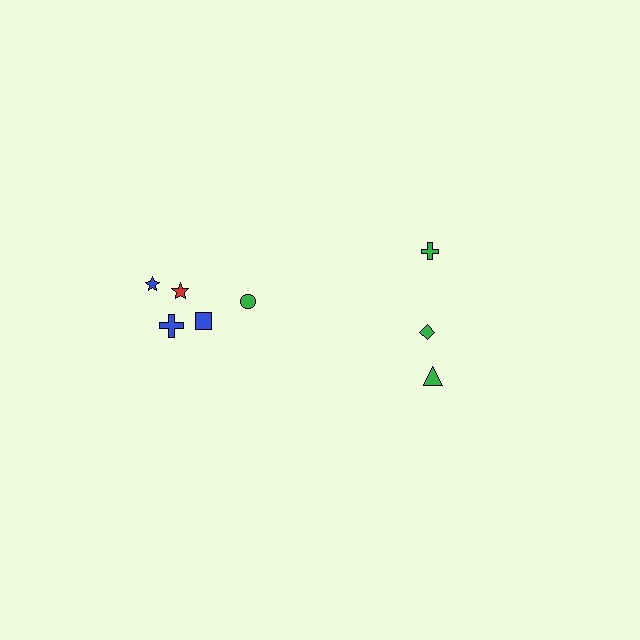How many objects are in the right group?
There are 3 objects.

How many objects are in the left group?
There are 5 objects.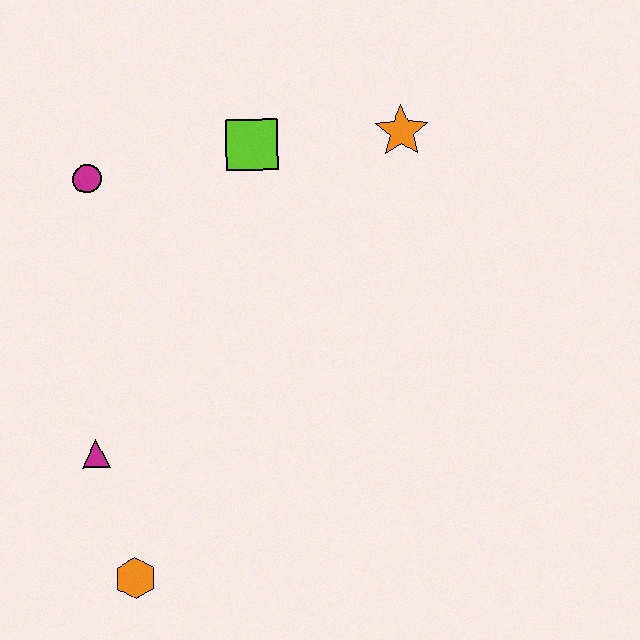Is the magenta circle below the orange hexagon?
No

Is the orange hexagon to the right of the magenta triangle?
Yes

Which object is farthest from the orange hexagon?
The orange star is farthest from the orange hexagon.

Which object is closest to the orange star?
The lime square is closest to the orange star.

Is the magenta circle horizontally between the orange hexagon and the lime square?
No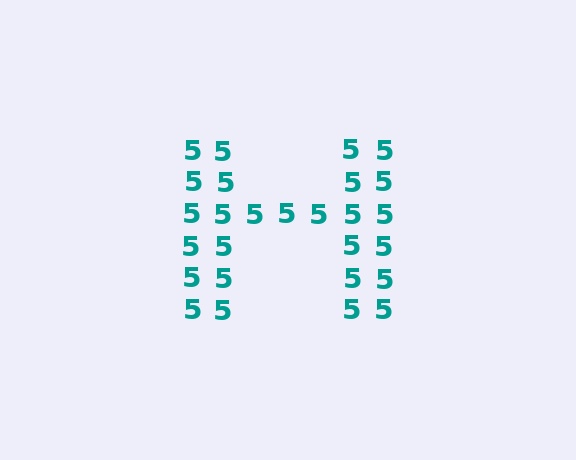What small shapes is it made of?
It is made of small digit 5's.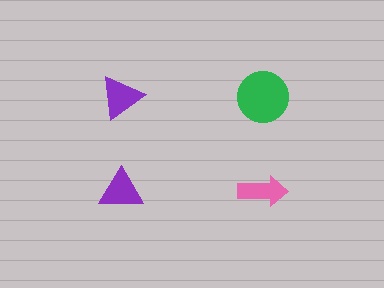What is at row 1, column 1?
A purple triangle.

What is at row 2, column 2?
A pink arrow.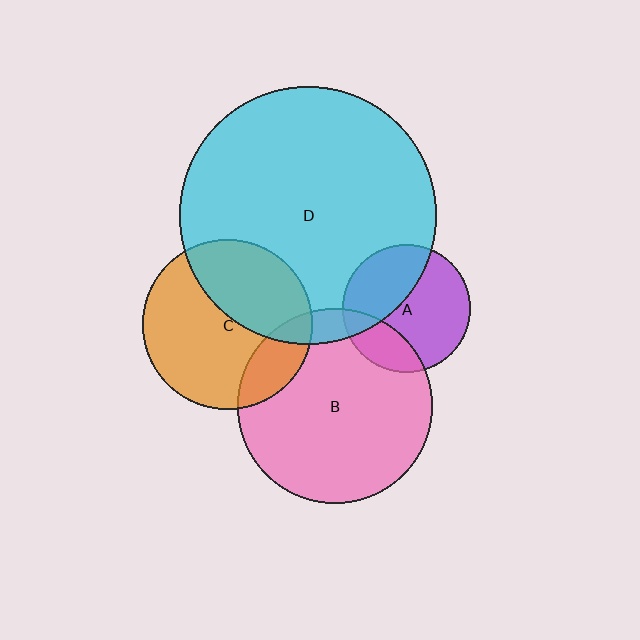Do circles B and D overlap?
Yes.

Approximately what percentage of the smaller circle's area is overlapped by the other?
Approximately 10%.